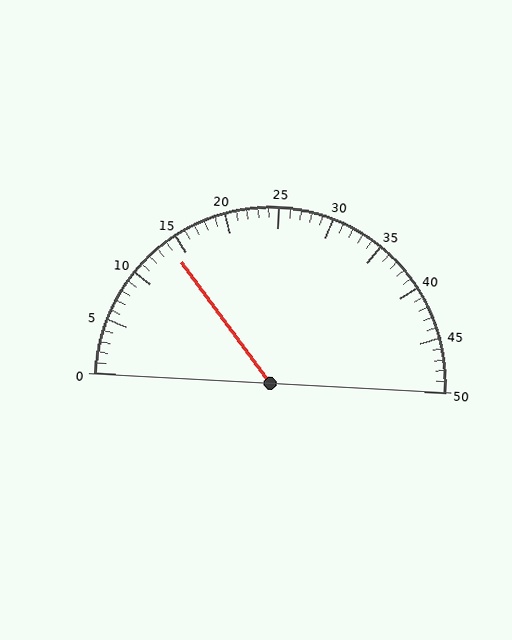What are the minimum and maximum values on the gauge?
The gauge ranges from 0 to 50.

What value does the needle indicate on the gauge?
The needle indicates approximately 14.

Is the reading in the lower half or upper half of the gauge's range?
The reading is in the lower half of the range (0 to 50).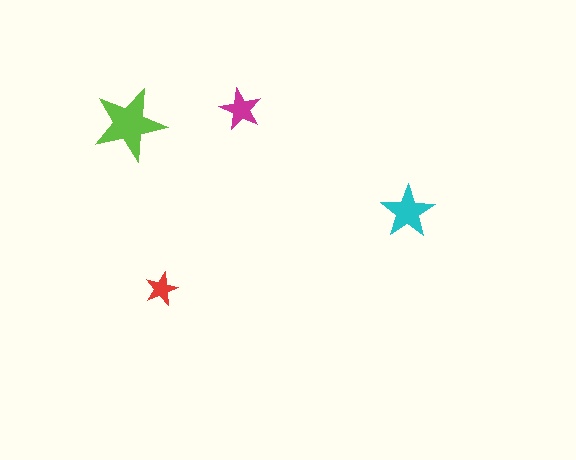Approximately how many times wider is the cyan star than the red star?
About 1.5 times wider.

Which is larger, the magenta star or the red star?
The magenta one.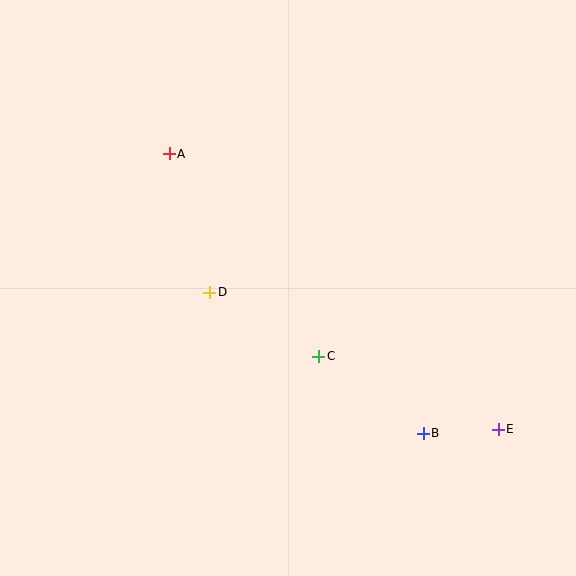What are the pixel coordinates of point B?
Point B is at (423, 433).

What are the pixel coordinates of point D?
Point D is at (210, 292).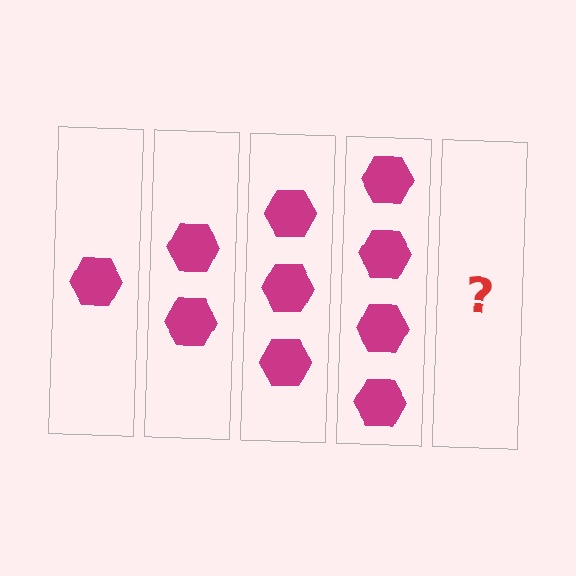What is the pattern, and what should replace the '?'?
The pattern is that each step adds one more hexagon. The '?' should be 5 hexagons.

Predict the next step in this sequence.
The next step is 5 hexagons.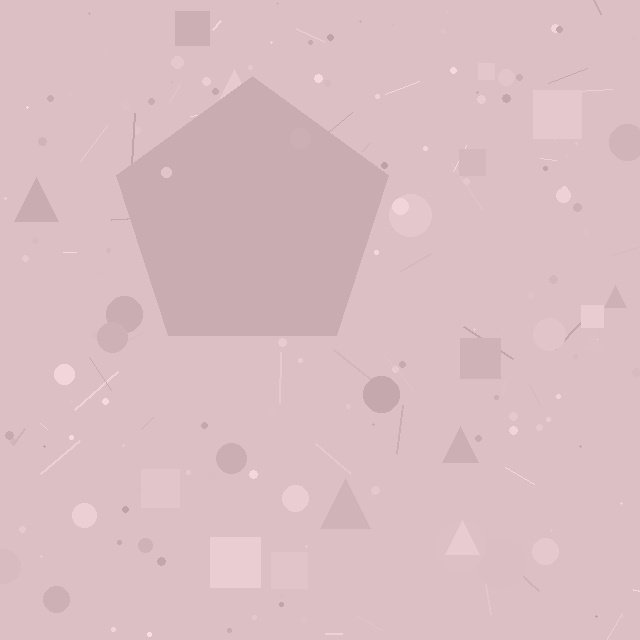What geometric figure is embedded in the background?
A pentagon is embedded in the background.